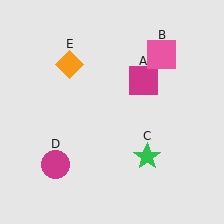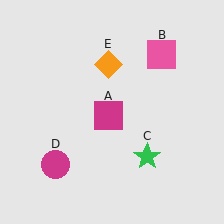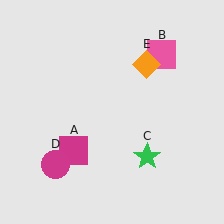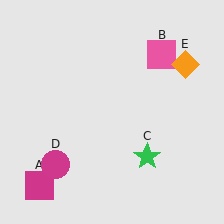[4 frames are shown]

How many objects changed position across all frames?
2 objects changed position: magenta square (object A), orange diamond (object E).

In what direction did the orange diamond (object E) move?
The orange diamond (object E) moved right.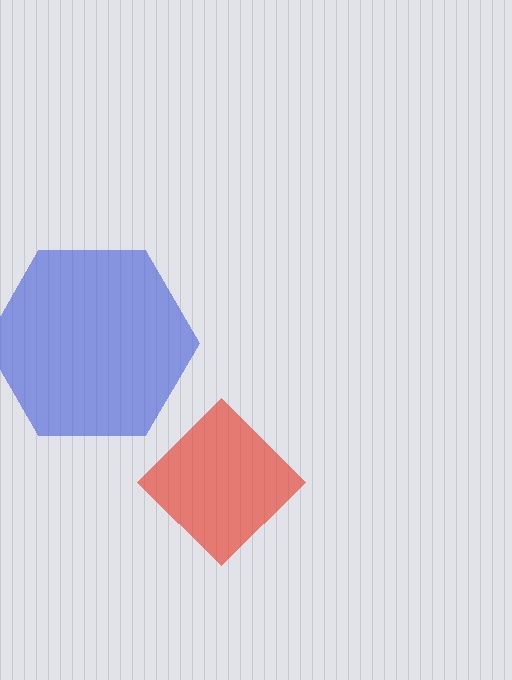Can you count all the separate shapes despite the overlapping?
Yes, there are 2 separate shapes.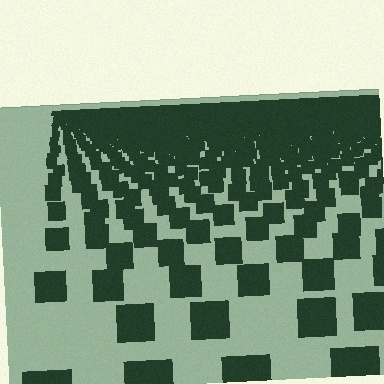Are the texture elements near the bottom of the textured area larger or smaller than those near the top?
Larger. Near the bottom, elements are closer to the viewer and appear at a bigger on-screen size.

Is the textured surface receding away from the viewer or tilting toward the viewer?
The surface is receding away from the viewer. Texture elements get smaller and denser toward the top.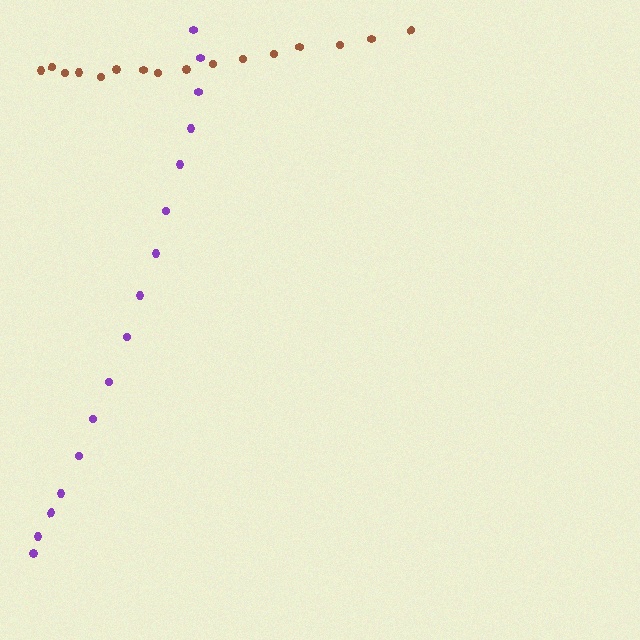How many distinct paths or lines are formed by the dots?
There are 2 distinct paths.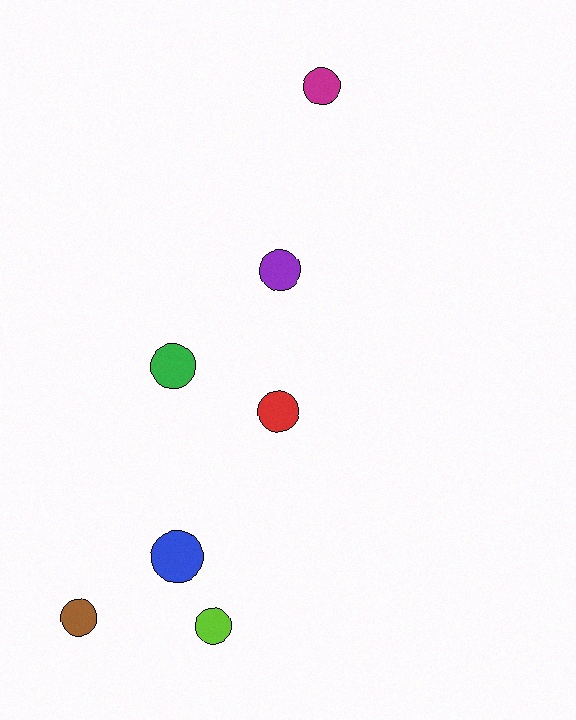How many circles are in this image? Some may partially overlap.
There are 7 circles.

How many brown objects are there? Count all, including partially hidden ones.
There is 1 brown object.